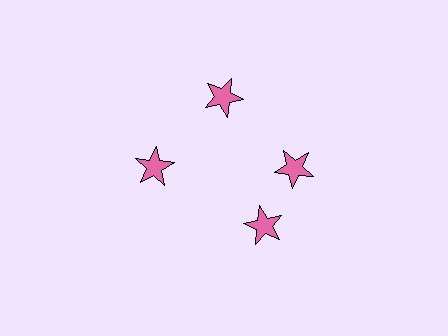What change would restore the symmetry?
The symmetry would be restored by rotating it back into even spacing with its neighbors so that all 4 stars sit at equal angles and equal distance from the center.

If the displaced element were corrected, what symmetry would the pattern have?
It would have 4-fold rotational symmetry — the pattern would map onto itself every 90 degrees.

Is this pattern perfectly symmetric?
No. The 4 pink stars are arranged in a ring, but one element near the 6 o'clock position is rotated out of alignment along the ring, breaking the 4-fold rotational symmetry.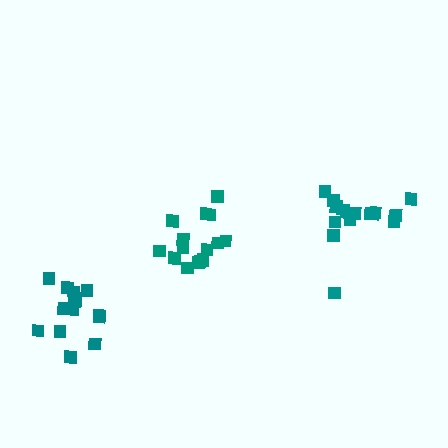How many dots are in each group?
Group 1: 15 dots, Group 2: 16 dots, Group 3: 14 dots (45 total).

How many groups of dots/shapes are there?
There are 3 groups.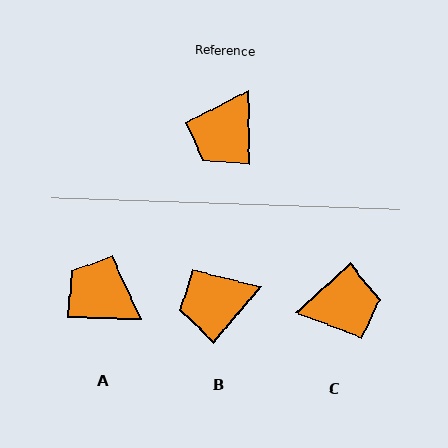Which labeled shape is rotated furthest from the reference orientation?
C, about 132 degrees away.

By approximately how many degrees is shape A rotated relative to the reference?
Approximately 92 degrees clockwise.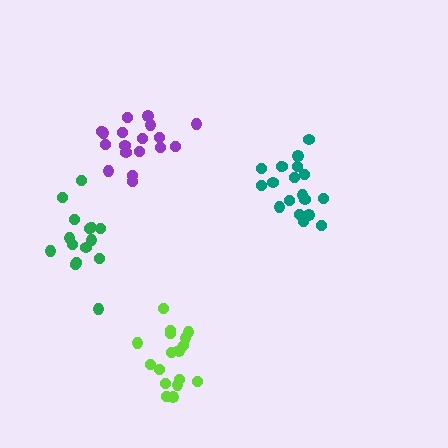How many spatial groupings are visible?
There are 4 spatial groupings.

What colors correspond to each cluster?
The clusters are colored: teal, purple, green, lime.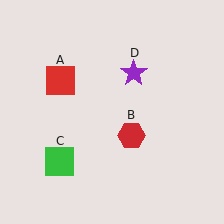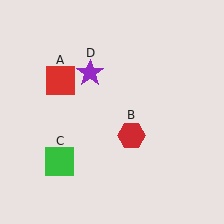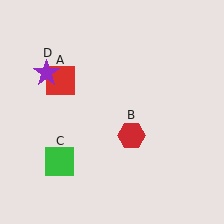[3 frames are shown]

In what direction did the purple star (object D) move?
The purple star (object D) moved left.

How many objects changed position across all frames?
1 object changed position: purple star (object D).